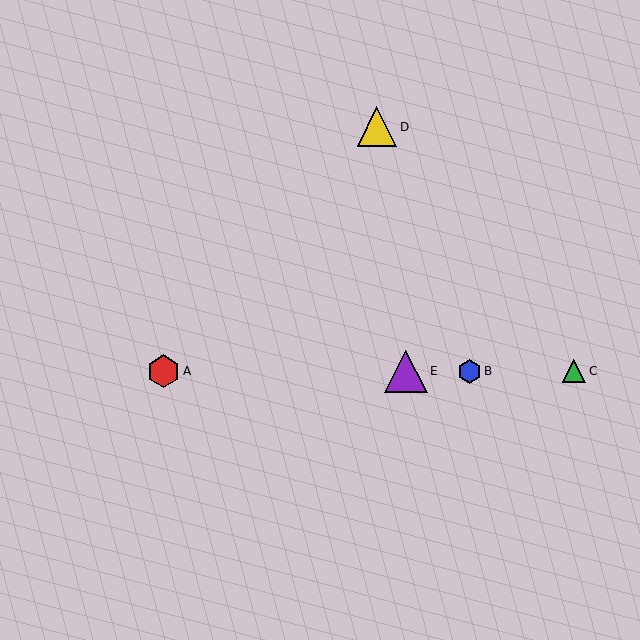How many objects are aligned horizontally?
4 objects (A, B, C, E) are aligned horizontally.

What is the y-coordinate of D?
Object D is at y≈127.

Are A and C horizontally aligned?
Yes, both are at y≈371.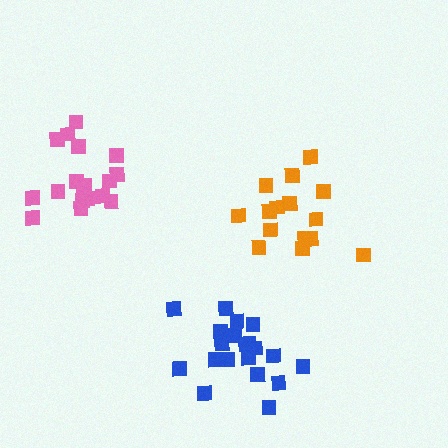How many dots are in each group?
Group 1: 15 dots, Group 2: 18 dots, Group 3: 20 dots (53 total).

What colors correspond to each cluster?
The clusters are colored: orange, pink, blue.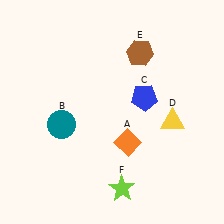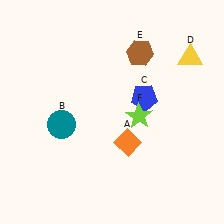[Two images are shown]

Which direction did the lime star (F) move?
The lime star (F) moved up.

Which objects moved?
The objects that moved are: the yellow triangle (D), the lime star (F).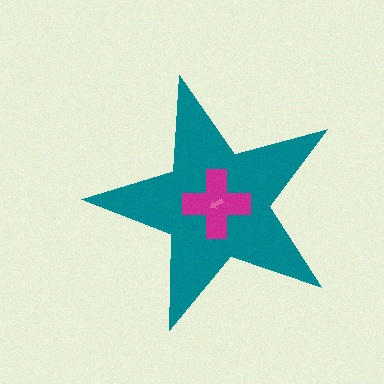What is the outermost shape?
The teal star.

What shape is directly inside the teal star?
The magenta cross.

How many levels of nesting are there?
3.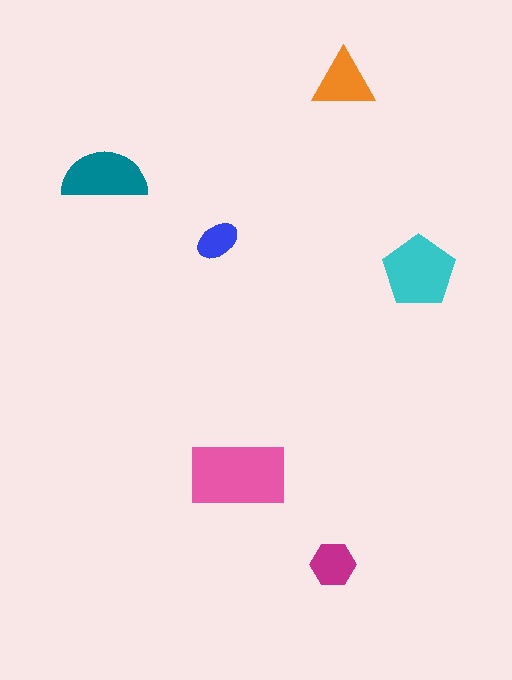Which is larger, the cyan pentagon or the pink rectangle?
The pink rectangle.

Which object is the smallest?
The blue ellipse.